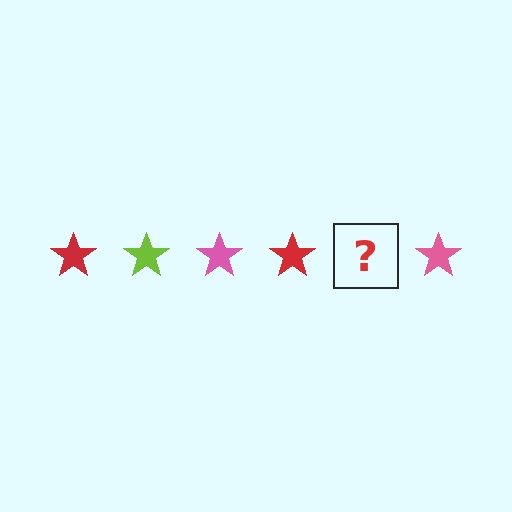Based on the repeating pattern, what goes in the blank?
The blank should be a lime star.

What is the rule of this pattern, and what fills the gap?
The rule is that the pattern cycles through red, lime, pink stars. The gap should be filled with a lime star.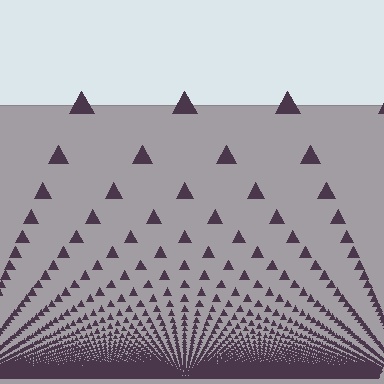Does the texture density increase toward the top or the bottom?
Density increases toward the bottom.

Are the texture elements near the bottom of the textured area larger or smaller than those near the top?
Smaller. The gradient is inverted — elements near the bottom are smaller and denser.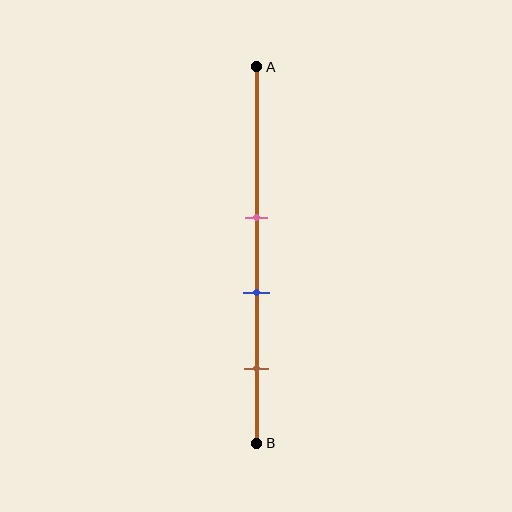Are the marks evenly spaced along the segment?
Yes, the marks are approximately evenly spaced.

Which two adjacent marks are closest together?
The pink and blue marks are the closest adjacent pair.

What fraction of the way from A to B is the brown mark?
The brown mark is approximately 80% (0.8) of the way from A to B.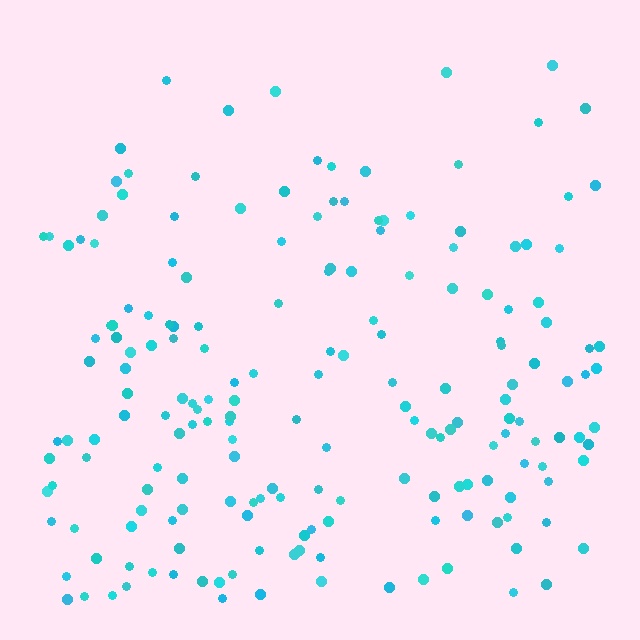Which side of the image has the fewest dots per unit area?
The top.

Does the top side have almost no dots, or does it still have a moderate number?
Still a moderate number, just noticeably fewer than the bottom.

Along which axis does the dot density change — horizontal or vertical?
Vertical.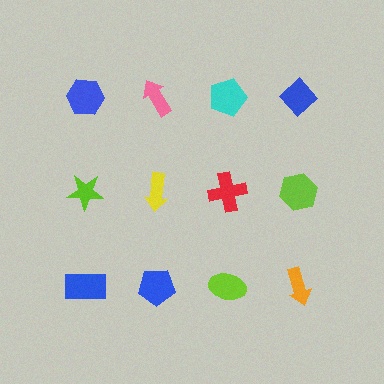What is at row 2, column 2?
A yellow arrow.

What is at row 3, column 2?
A blue pentagon.